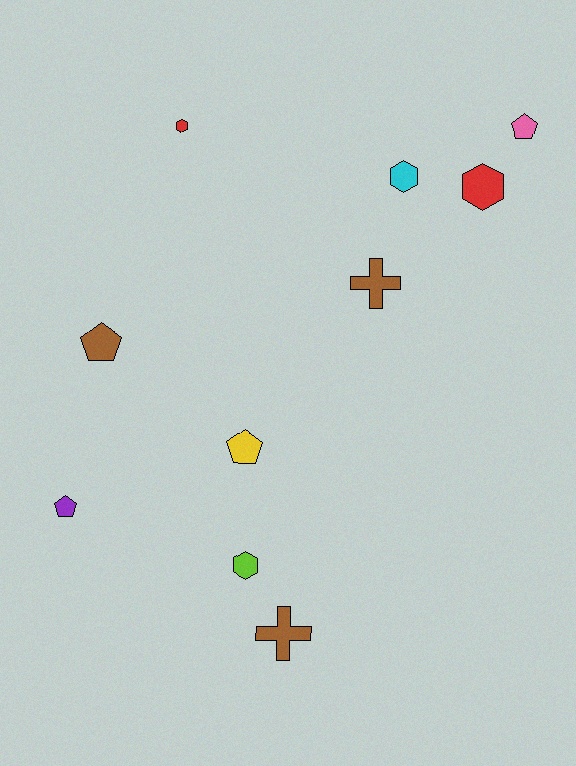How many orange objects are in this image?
There are no orange objects.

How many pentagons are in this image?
There are 4 pentagons.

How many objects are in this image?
There are 10 objects.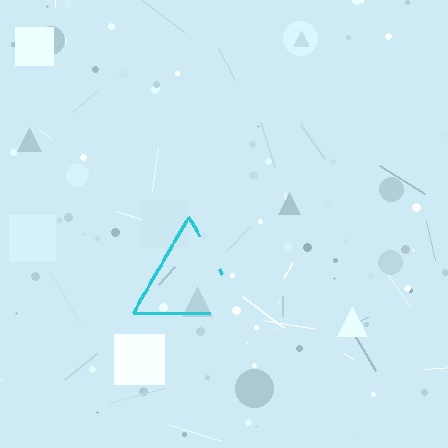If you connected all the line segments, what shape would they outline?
They would outline a triangle.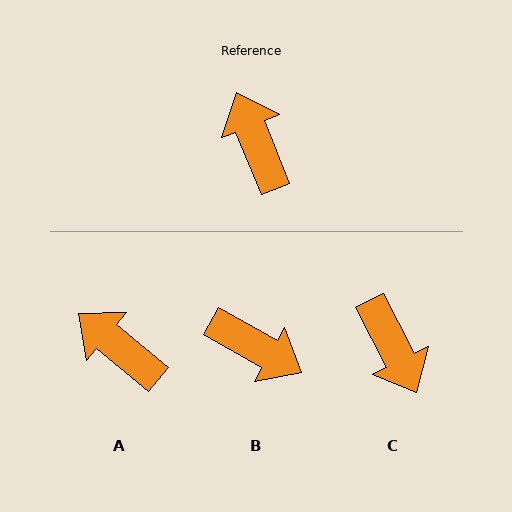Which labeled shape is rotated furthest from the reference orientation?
C, about 175 degrees away.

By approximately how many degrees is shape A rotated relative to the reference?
Approximately 28 degrees counter-clockwise.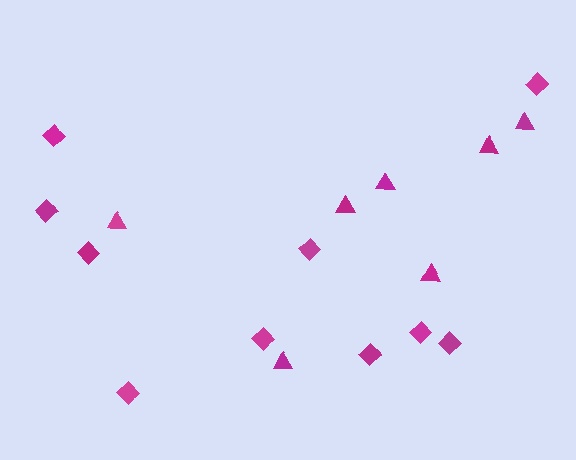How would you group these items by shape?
There are 2 groups: one group of triangles (7) and one group of diamonds (10).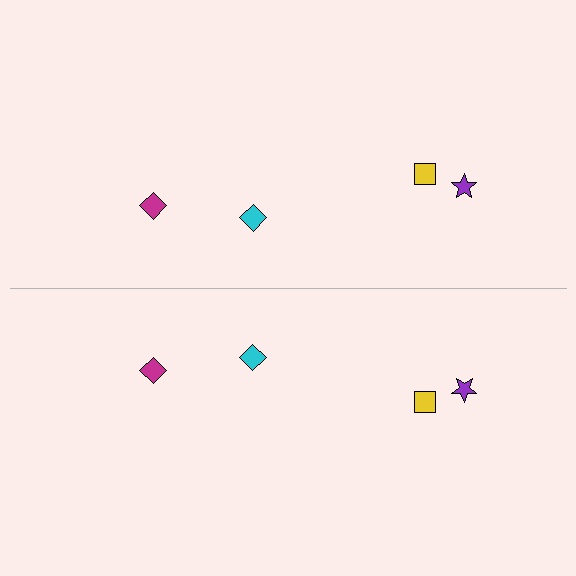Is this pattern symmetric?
Yes, this pattern has bilateral (reflection) symmetry.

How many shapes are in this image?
There are 8 shapes in this image.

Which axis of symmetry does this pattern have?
The pattern has a horizontal axis of symmetry running through the center of the image.